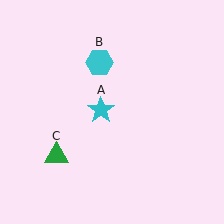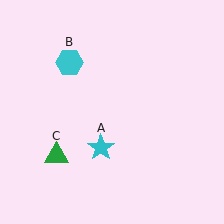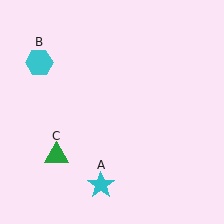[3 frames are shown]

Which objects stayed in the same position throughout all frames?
Green triangle (object C) remained stationary.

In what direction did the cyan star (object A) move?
The cyan star (object A) moved down.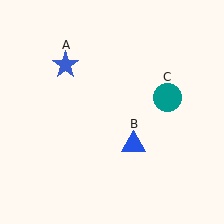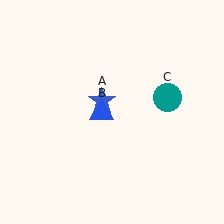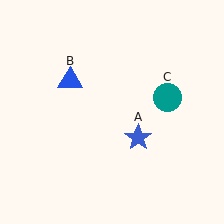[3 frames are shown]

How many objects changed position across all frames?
2 objects changed position: blue star (object A), blue triangle (object B).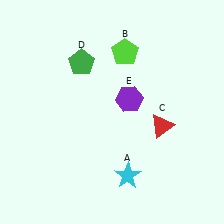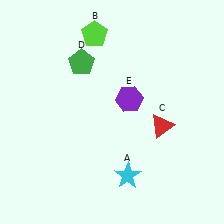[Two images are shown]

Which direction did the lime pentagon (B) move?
The lime pentagon (B) moved left.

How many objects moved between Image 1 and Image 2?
1 object moved between the two images.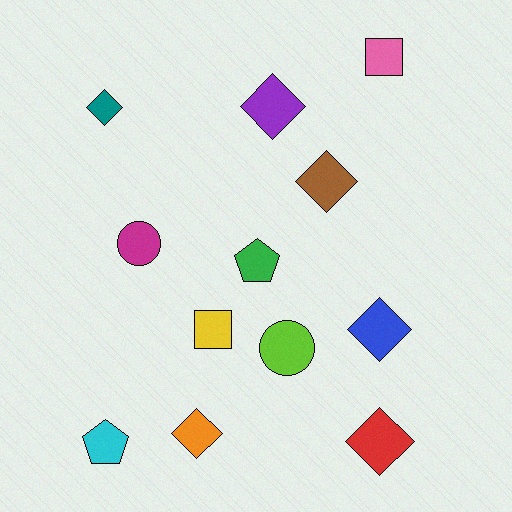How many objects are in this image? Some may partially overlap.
There are 12 objects.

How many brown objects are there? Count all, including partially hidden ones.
There is 1 brown object.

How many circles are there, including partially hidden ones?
There are 2 circles.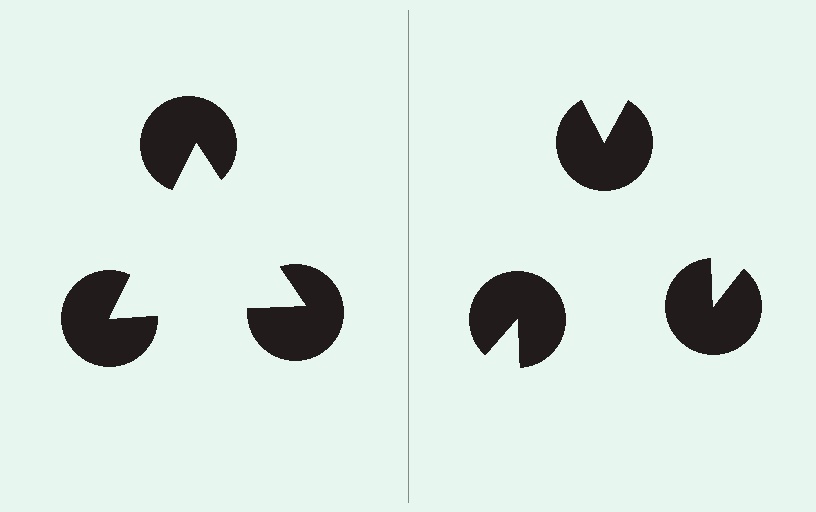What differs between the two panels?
The pac-man discs are positioned identically on both sides; only the wedge orientations differ. On the left they align to a triangle; on the right they are misaligned.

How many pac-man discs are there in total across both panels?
6 — 3 on each side.